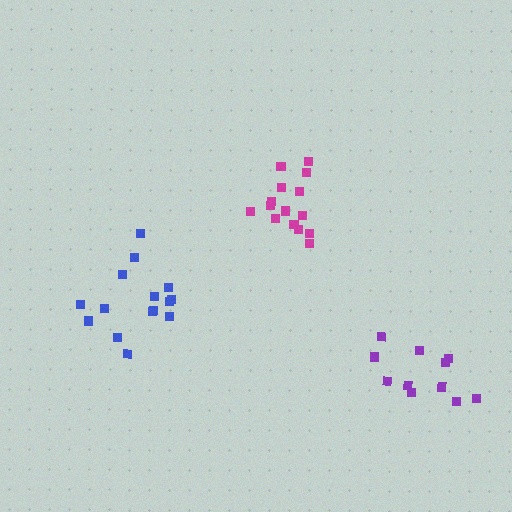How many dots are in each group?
Group 1: 15 dots, Group 2: 15 dots, Group 3: 11 dots (41 total).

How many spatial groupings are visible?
There are 3 spatial groupings.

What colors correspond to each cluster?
The clusters are colored: blue, magenta, purple.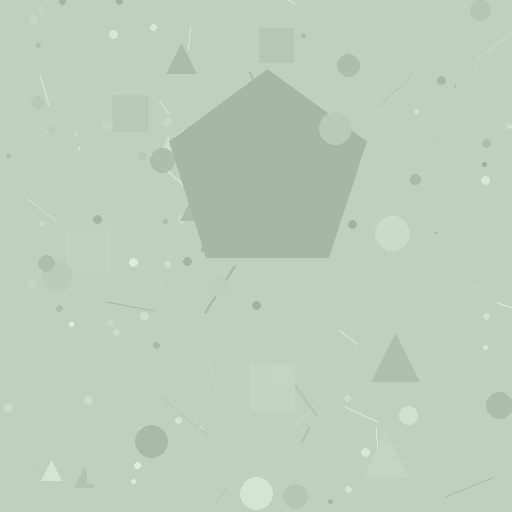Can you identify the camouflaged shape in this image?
The camouflaged shape is a pentagon.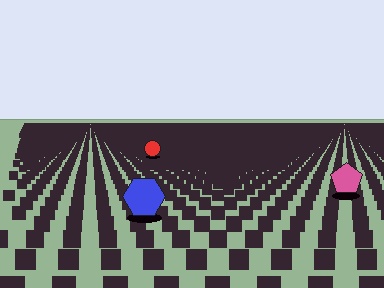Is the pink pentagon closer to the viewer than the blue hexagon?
No. The blue hexagon is closer — you can tell from the texture gradient: the ground texture is coarser near it.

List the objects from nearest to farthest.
From nearest to farthest: the blue hexagon, the pink pentagon, the red circle.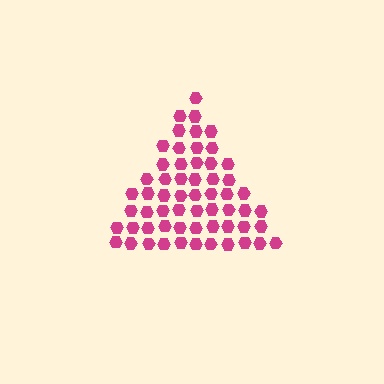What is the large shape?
The large shape is a triangle.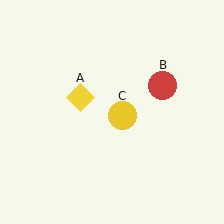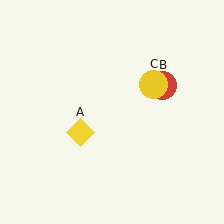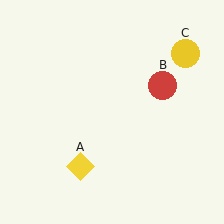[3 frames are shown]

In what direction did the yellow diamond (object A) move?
The yellow diamond (object A) moved down.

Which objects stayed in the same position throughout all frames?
Red circle (object B) remained stationary.